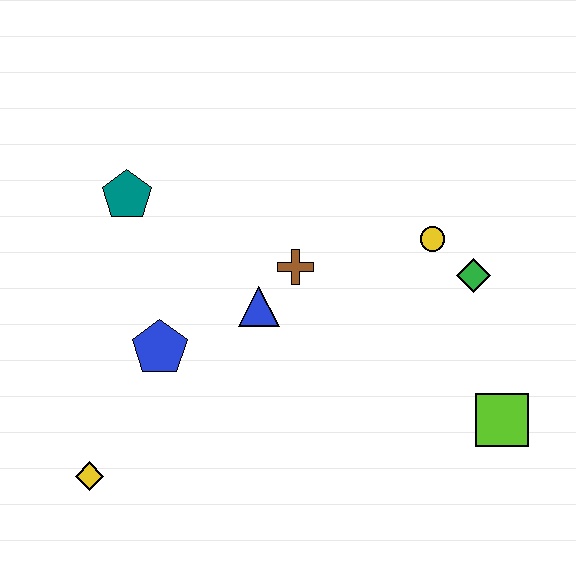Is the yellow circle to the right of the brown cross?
Yes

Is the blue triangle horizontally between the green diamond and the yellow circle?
No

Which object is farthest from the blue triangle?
The lime square is farthest from the blue triangle.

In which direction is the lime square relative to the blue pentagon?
The lime square is to the right of the blue pentagon.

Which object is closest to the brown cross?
The blue triangle is closest to the brown cross.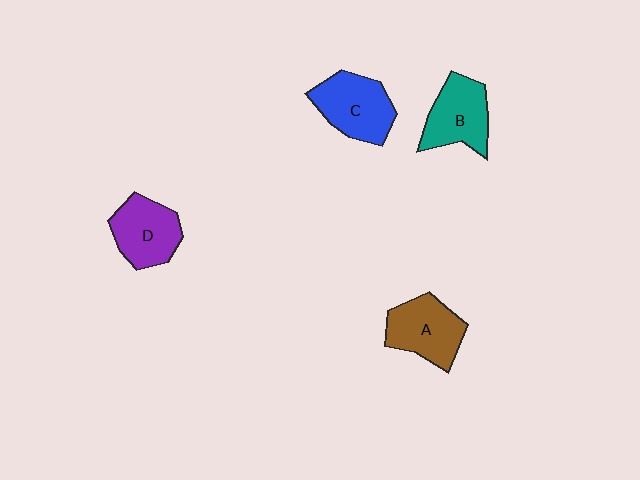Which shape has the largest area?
Shape C (blue).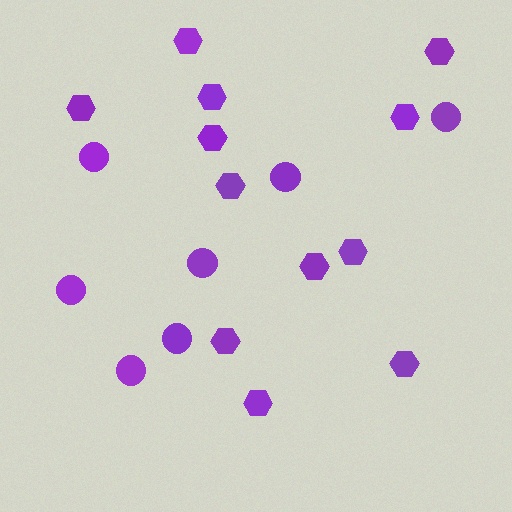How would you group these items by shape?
There are 2 groups: one group of circles (7) and one group of hexagons (12).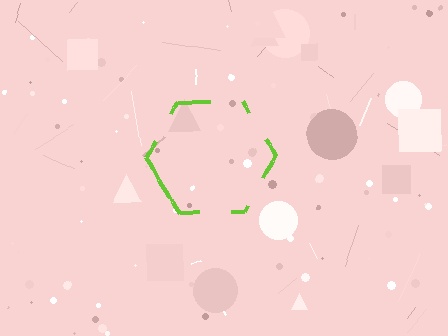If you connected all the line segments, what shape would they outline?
They would outline a hexagon.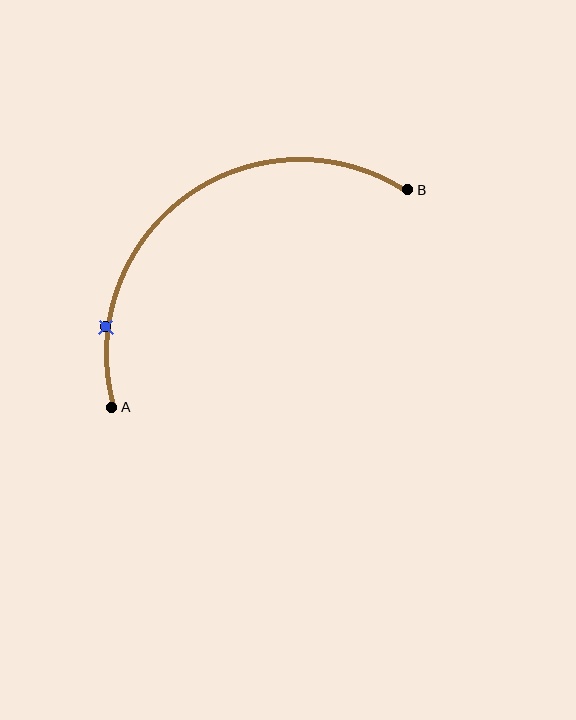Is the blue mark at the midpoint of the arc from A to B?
No. The blue mark lies on the arc but is closer to endpoint A. The arc midpoint would be at the point on the curve equidistant along the arc from both A and B.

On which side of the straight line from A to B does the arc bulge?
The arc bulges above and to the left of the straight line connecting A and B.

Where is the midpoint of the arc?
The arc midpoint is the point on the curve farthest from the straight line joining A and B. It sits above and to the left of that line.